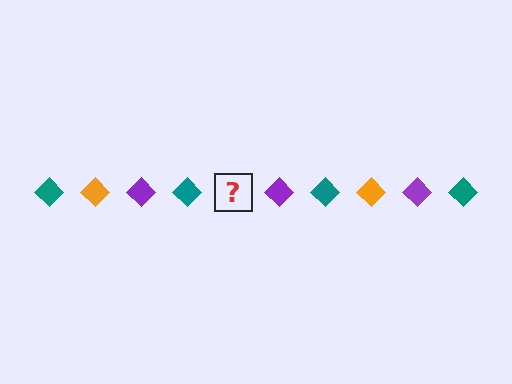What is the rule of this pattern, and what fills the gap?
The rule is that the pattern cycles through teal, orange, purple diamonds. The gap should be filled with an orange diamond.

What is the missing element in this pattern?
The missing element is an orange diamond.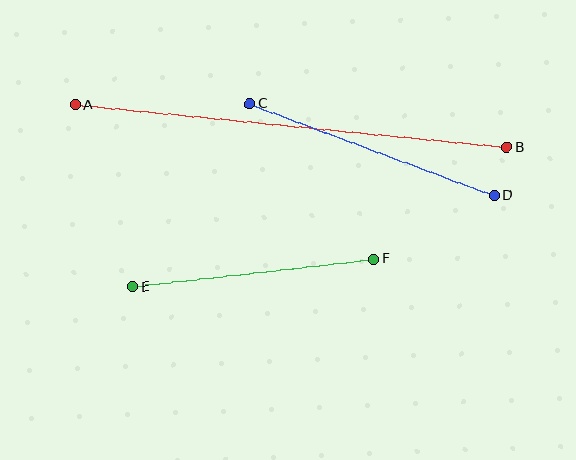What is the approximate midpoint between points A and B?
The midpoint is at approximately (291, 126) pixels.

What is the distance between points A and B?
The distance is approximately 434 pixels.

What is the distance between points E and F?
The distance is approximately 243 pixels.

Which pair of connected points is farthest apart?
Points A and B are farthest apart.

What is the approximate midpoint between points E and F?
The midpoint is at approximately (253, 273) pixels.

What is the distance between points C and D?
The distance is approximately 261 pixels.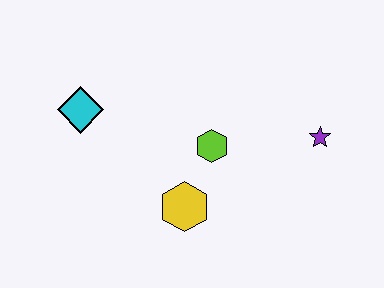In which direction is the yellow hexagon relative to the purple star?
The yellow hexagon is to the left of the purple star.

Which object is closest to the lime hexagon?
The yellow hexagon is closest to the lime hexagon.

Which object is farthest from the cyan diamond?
The purple star is farthest from the cyan diamond.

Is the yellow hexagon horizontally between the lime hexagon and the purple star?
No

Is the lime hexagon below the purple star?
Yes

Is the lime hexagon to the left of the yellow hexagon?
No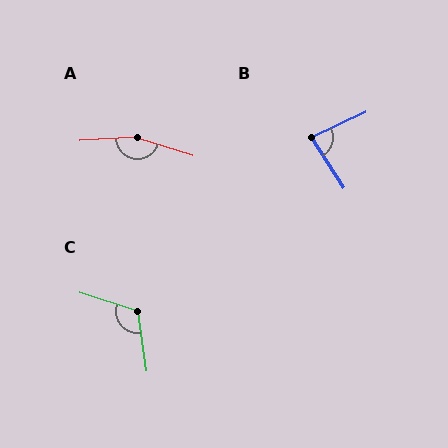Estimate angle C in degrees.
Approximately 116 degrees.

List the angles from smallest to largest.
B (82°), C (116°), A (159°).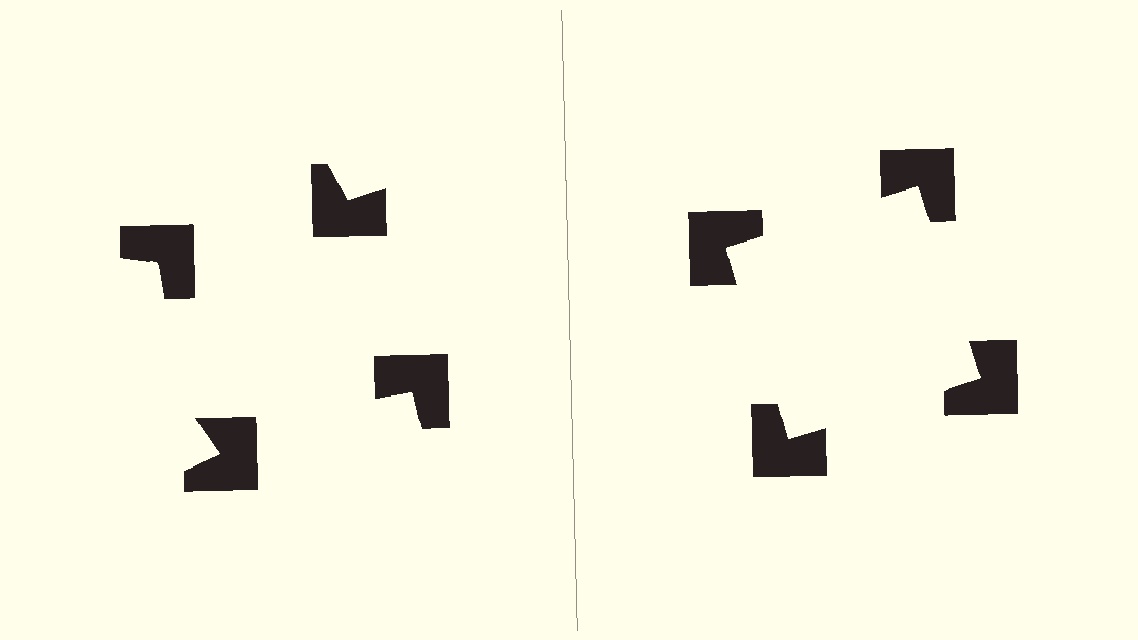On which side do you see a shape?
An illusory square appears on the right side. On the left side the wedge cuts are rotated, so no coherent shape forms.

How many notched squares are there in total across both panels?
8 — 4 on each side.